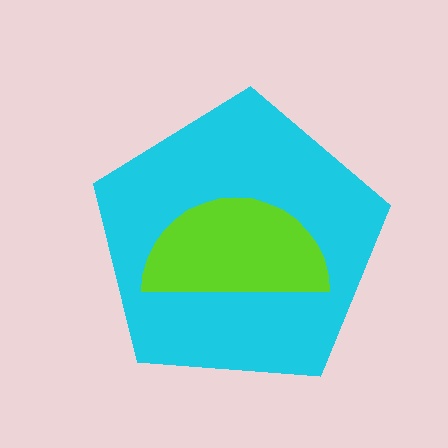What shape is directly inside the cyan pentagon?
The lime semicircle.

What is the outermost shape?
The cyan pentagon.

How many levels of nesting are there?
2.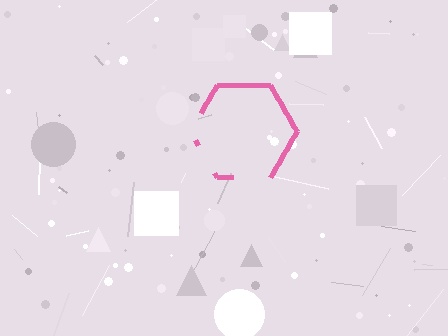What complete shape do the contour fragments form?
The contour fragments form a hexagon.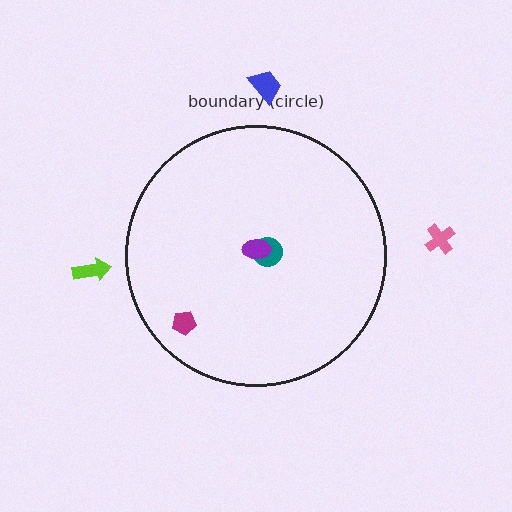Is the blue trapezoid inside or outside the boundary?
Outside.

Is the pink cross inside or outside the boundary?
Outside.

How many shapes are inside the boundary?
3 inside, 3 outside.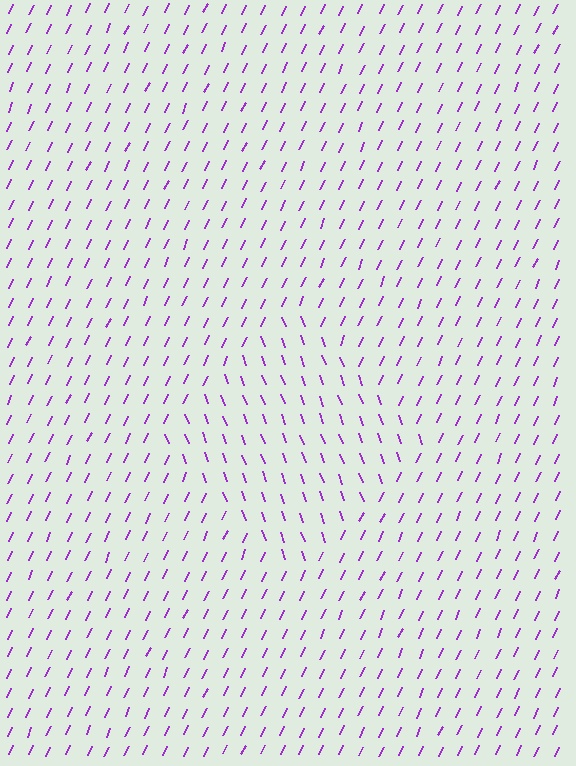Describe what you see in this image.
The image is filled with small purple line segments. A diamond region in the image has lines oriented differently from the surrounding lines, creating a visible texture boundary.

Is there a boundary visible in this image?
Yes, there is a texture boundary formed by a change in line orientation.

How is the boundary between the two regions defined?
The boundary is defined purely by a change in line orientation (approximately 45 degrees difference). All lines are the same color and thickness.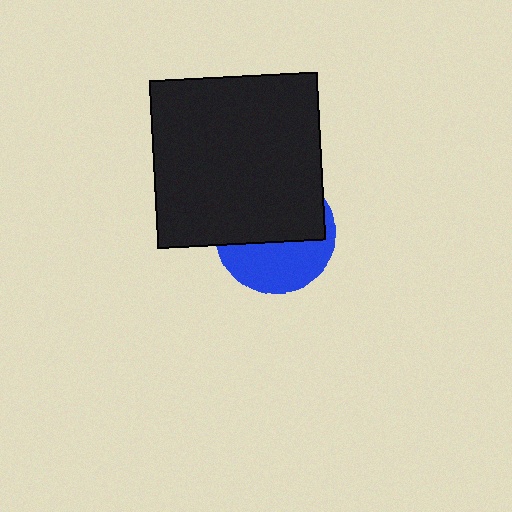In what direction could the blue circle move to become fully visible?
The blue circle could move down. That would shift it out from behind the black square entirely.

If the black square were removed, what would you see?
You would see the complete blue circle.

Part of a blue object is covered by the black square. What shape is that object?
It is a circle.